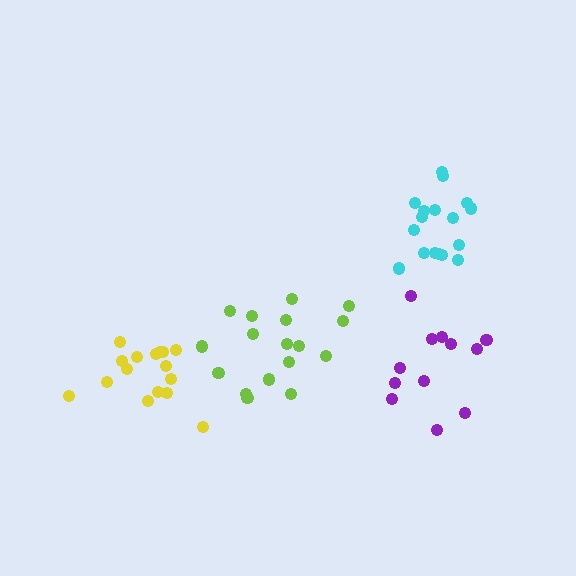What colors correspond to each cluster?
The clusters are colored: purple, lime, cyan, yellow.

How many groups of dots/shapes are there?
There are 4 groups.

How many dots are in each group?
Group 1: 12 dots, Group 2: 17 dots, Group 3: 17 dots, Group 4: 16 dots (62 total).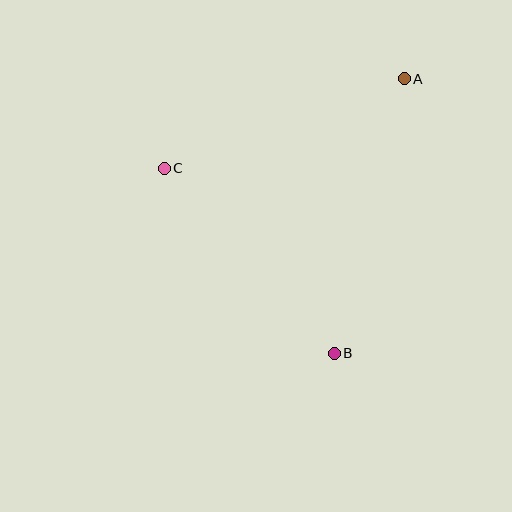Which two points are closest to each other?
Points B and C are closest to each other.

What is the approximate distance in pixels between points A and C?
The distance between A and C is approximately 256 pixels.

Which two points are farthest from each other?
Points A and B are farthest from each other.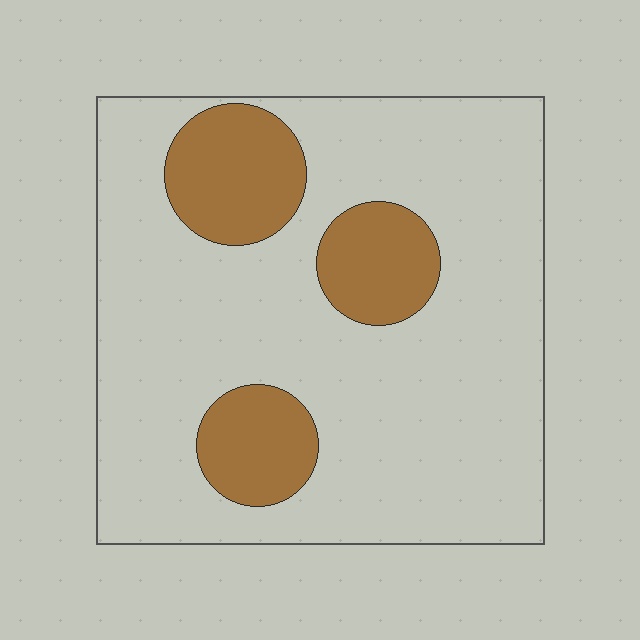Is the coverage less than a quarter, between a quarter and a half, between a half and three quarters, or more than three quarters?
Less than a quarter.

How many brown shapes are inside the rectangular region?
3.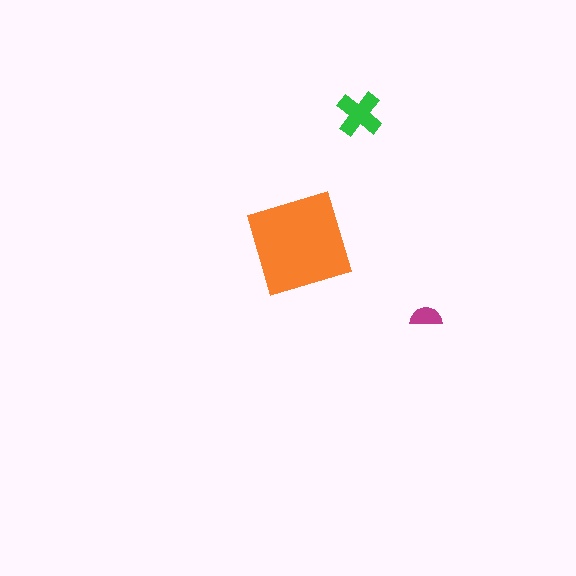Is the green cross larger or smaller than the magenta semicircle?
Larger.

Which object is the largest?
The orange square.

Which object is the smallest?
The magenta semicircle.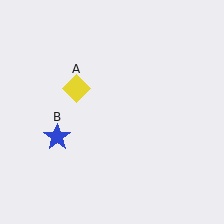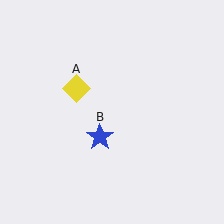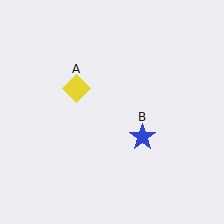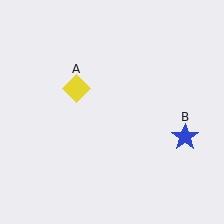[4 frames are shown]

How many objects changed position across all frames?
1 object changed position: blue star (object B).